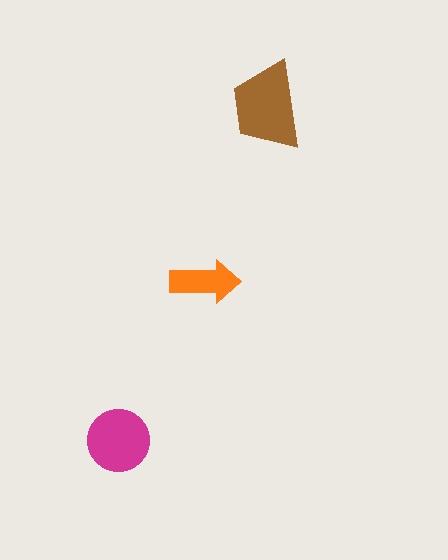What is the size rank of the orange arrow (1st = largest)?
3rd.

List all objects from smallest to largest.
The orange arrow, the magenta circle, the brown trapezoid.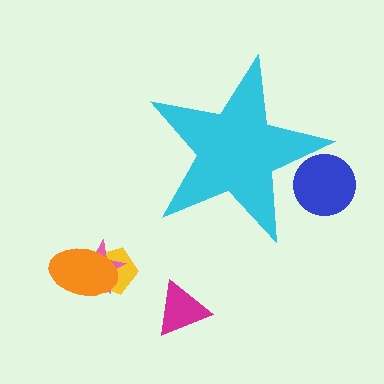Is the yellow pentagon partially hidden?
No, the yellow pentagon is fully visible.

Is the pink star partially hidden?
No, the pink star is fully visible.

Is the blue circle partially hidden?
Yes, the blue circle is partially hidden behind the cyan star.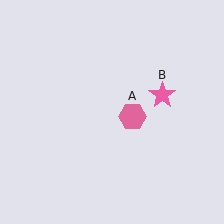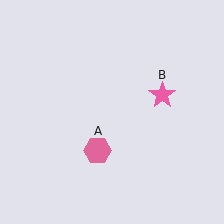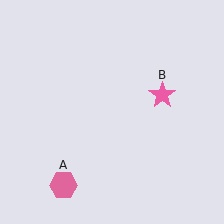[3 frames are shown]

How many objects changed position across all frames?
1 object changed position: pink hexagon (object A).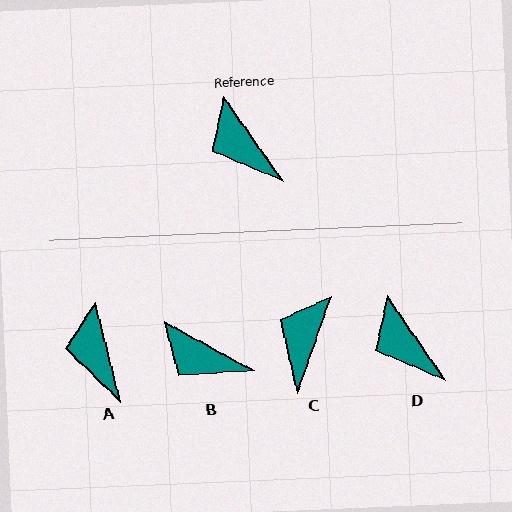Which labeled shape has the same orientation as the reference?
D.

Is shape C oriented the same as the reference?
No, it is off by about 54 degrees.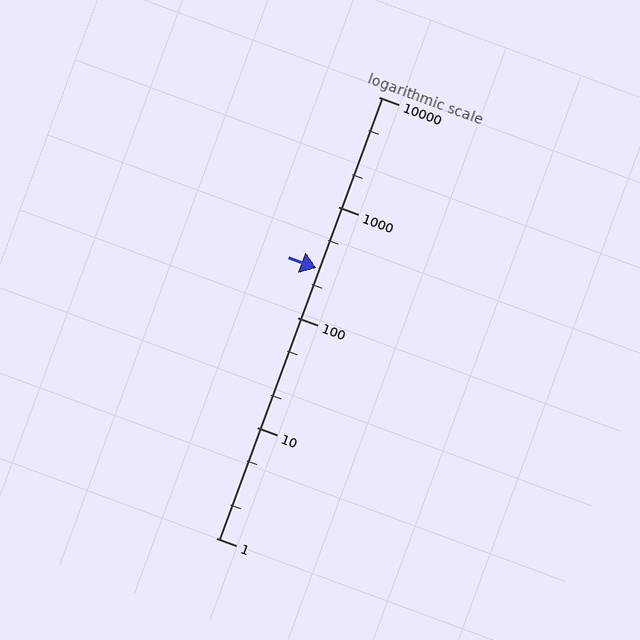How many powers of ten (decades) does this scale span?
The scale spans 4 decades, from 1 to 10000.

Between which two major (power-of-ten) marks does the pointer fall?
The pointer is between 100 and 1000.